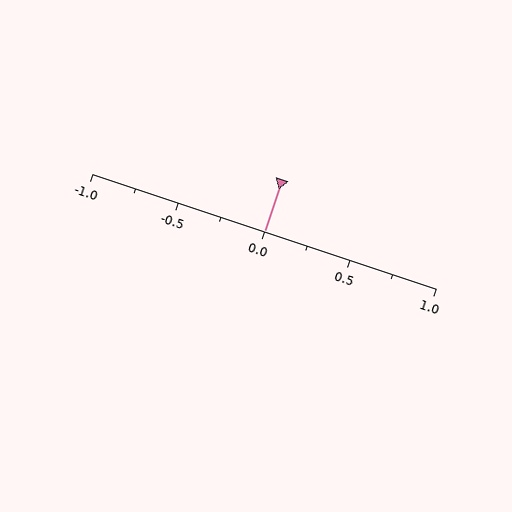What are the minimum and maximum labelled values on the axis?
The axis runs from -1.0 to 1.0.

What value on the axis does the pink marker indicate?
The marker indicates approximately 0.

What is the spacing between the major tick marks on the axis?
The major ticks are spaced 0.5 apart.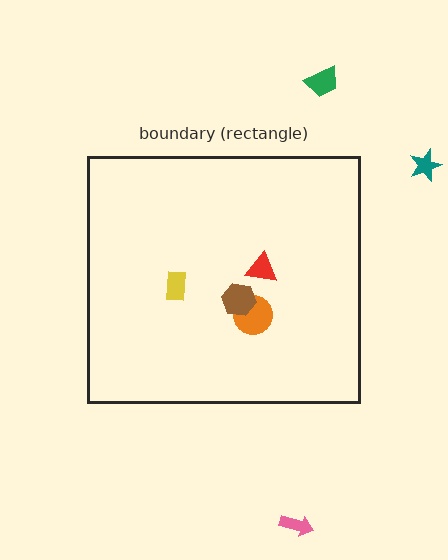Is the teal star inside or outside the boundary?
Outside.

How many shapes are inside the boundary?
4 inside, 3 outside.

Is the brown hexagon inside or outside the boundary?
Inside.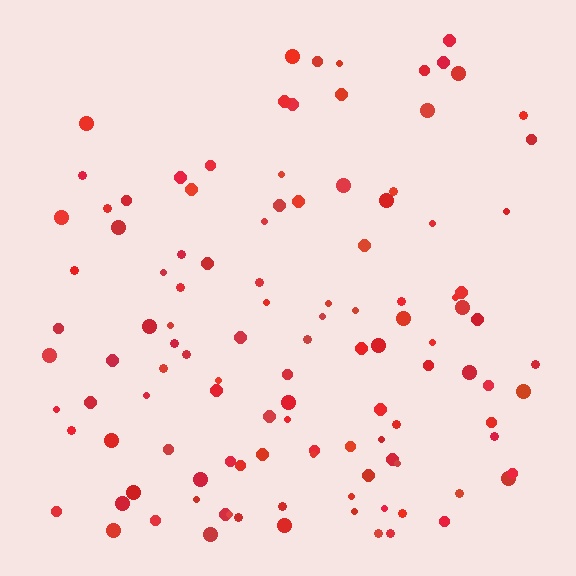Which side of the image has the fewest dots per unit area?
The top.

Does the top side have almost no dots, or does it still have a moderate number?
Still a moderate number, just noticeably fewer than the bottom.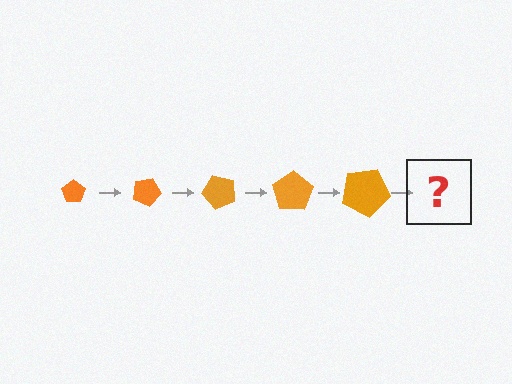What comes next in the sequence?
The next element should be a pentagon, larger than the previous one and rotated 125 degrees from the start.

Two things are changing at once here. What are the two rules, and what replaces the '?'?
The two rules are that the pentagon grows larger each step and it rotates 25 degrees each step. The '?' should be a pentagon, larger than the previous one and rotated 125 degrees from the start.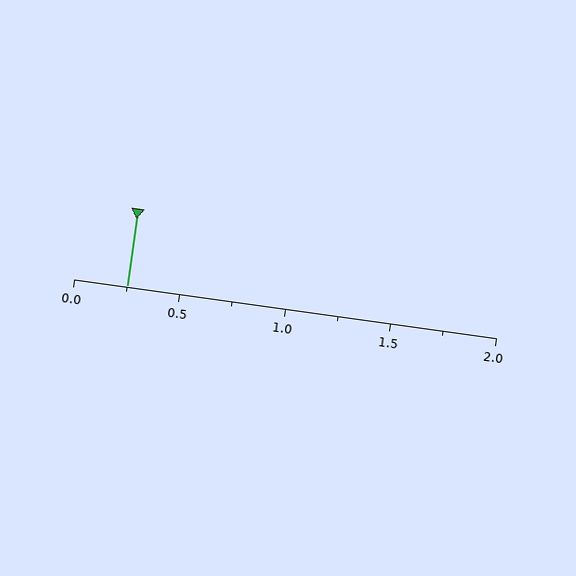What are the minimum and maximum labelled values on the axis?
The axis runs from 0.0 to 2.0.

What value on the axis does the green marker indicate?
The marker indicates approximately 0.25.